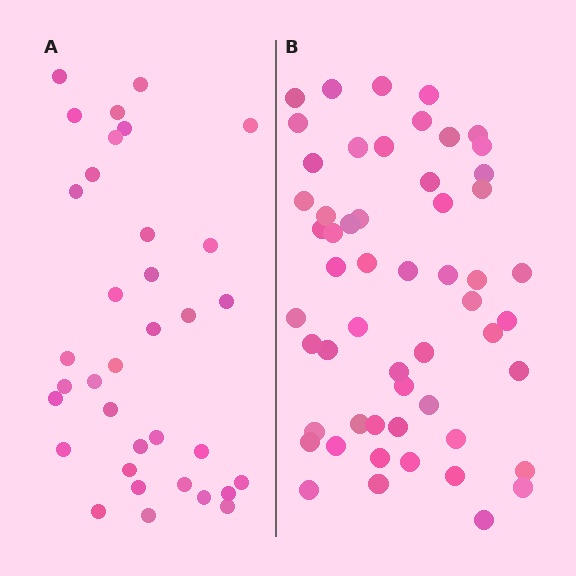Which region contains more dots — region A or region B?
Region B (the right region) has more dots.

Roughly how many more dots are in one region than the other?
Region B has approximately 20 more dots than region A.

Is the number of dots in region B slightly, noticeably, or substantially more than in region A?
Region B has substantially more. The ratio is roughly 1.6 to 1.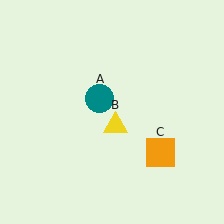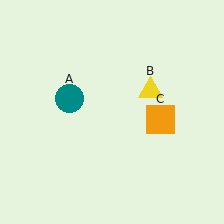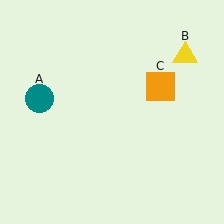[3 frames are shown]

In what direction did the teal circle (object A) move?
The teal circle (object A) moved left.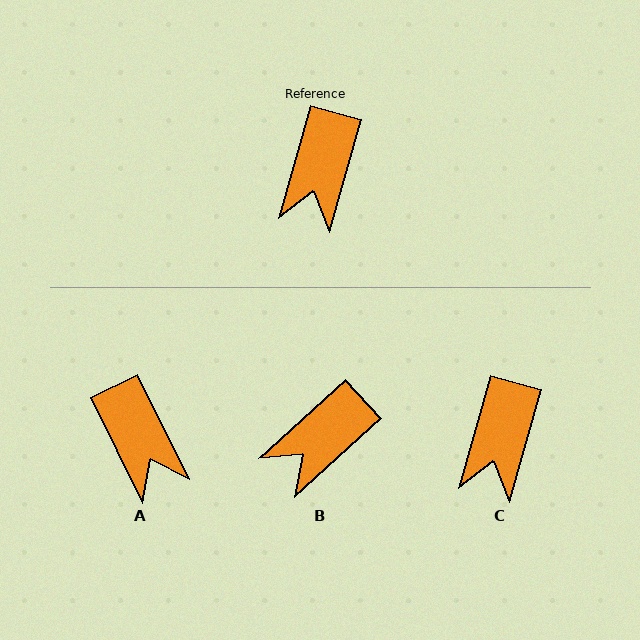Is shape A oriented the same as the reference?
No, it is off by about 42 degrees.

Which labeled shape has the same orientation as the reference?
C.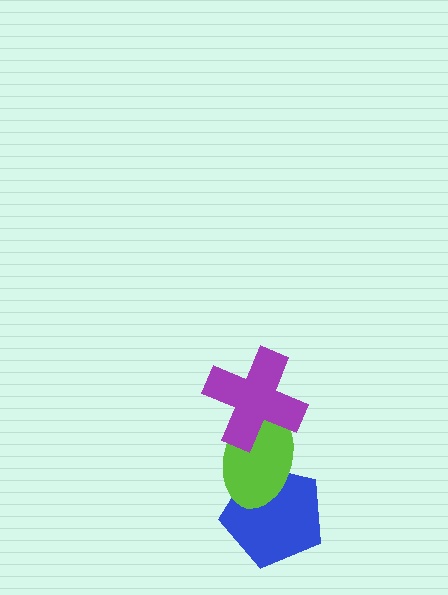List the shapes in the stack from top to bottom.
From top to bottom: the purple cross, the lime ellipse, the blue pentagon.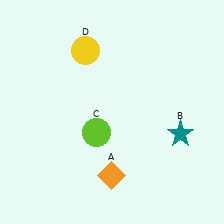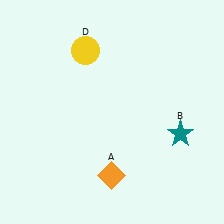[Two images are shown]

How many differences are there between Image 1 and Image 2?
There is 1 difference between the two images.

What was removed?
The lime circle (C) was removed in Image 2.